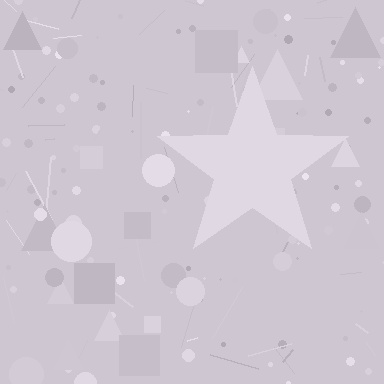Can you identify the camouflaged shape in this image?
The camouflaged shape is a star.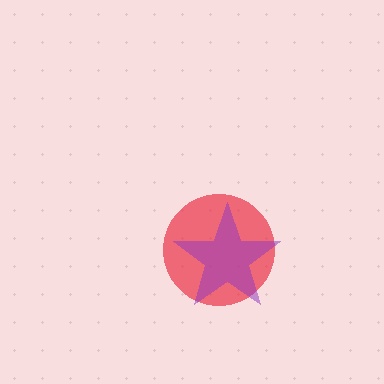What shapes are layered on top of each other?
The layered shapes are: a red circle, a purple star.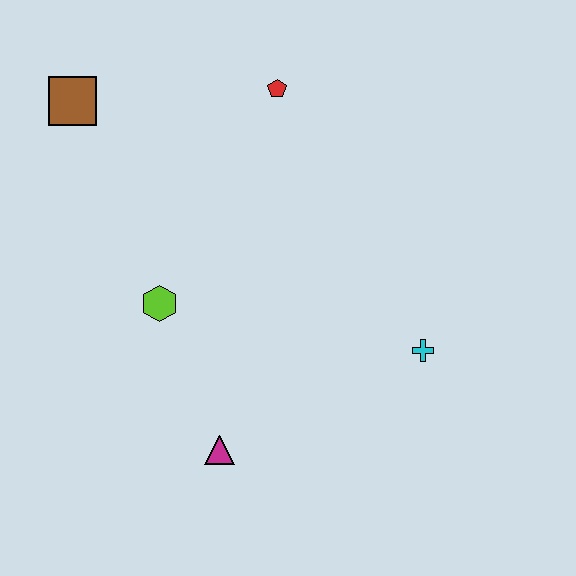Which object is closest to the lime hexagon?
The magenta triangle is closest to the lime hexagon.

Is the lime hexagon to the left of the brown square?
No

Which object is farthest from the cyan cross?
The brown square is farthest from the cyan cross.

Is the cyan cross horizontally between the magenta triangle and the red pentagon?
No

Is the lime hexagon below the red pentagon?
Yes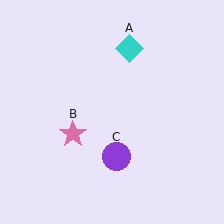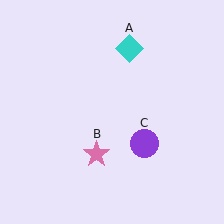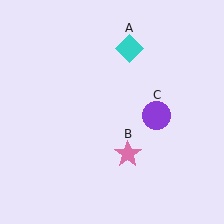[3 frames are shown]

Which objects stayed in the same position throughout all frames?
Cyan diamond (object A) remained stationary.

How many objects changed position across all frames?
2 objects changed position: pink star (object B), purple circle (object C).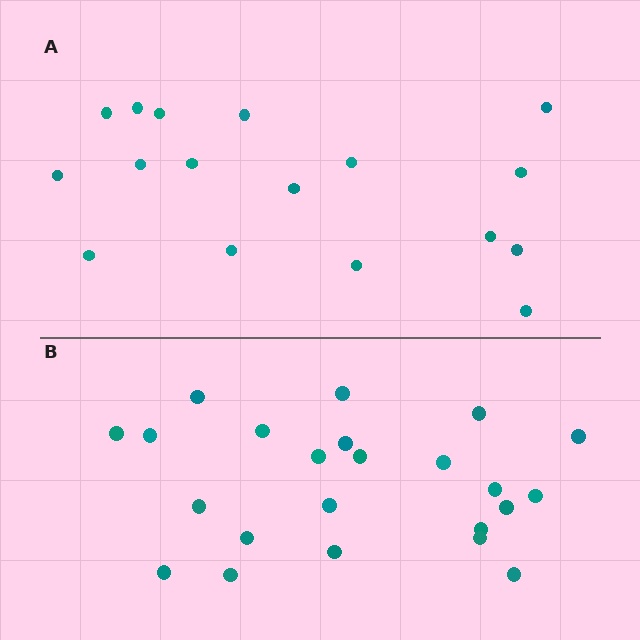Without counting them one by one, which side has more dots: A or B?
Region B (the bottom region) has more dots.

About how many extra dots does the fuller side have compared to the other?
Region B has about 6 more dots than region A.